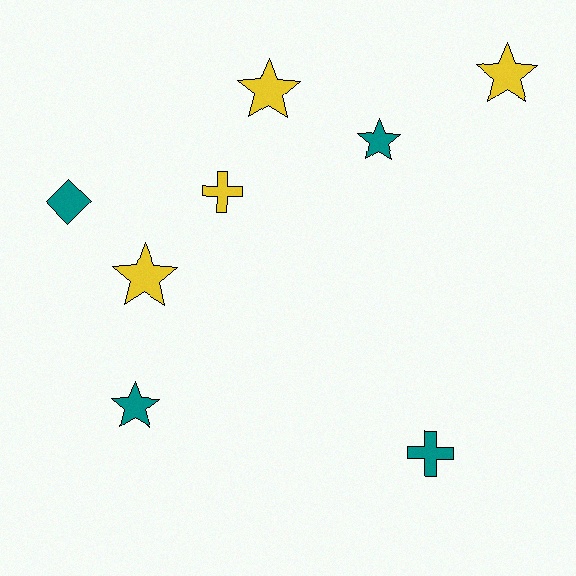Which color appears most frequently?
Yellow, with 4 objects.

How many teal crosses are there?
There is 1 teal cross.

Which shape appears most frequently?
Star, with 5 objects.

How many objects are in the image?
There are 8 objects.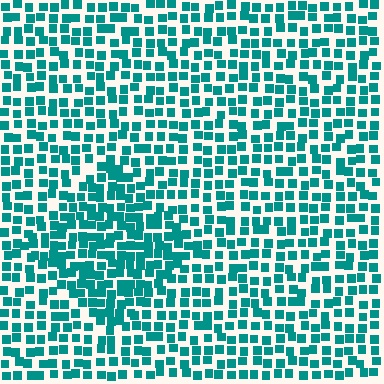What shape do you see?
I see a diamond.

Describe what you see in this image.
The image contains small teal elements arranged at two different densities. A diamond-shaped region is visible where the elements are more densely packed than the surrounding area.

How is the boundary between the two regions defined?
The boundary is defined by a change in element density (approximately 1.5x ratio). All elements are the same color, size, and shape.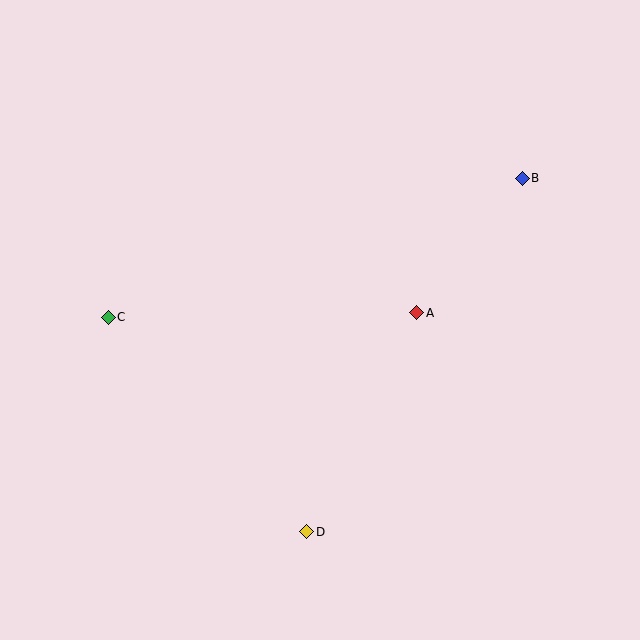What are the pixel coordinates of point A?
Point A is at (417, 313).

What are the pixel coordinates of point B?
Point B is at (522, 178).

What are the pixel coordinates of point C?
Point C is at (108, 317).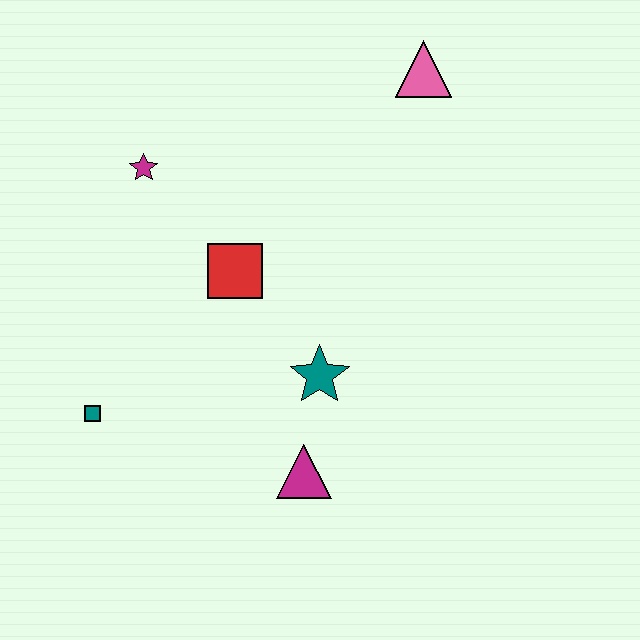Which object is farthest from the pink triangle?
The teal square is farthest from the pink triangle.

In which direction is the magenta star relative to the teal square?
The magenta star is above the teal square.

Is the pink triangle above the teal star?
Yes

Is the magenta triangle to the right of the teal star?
No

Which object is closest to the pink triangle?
The red square is closest to the pink triangle.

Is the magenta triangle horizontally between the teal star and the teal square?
Yes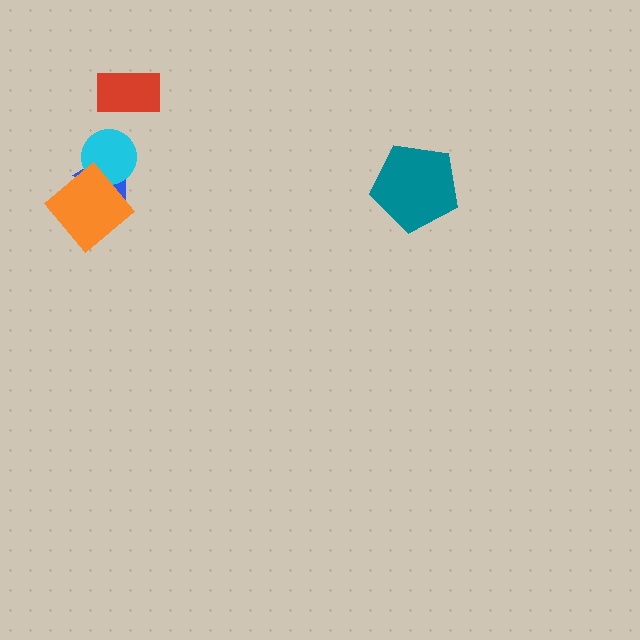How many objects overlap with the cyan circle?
2 objects overlap with the cyan circle.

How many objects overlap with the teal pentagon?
0 objects overlap with the teal pentagon.